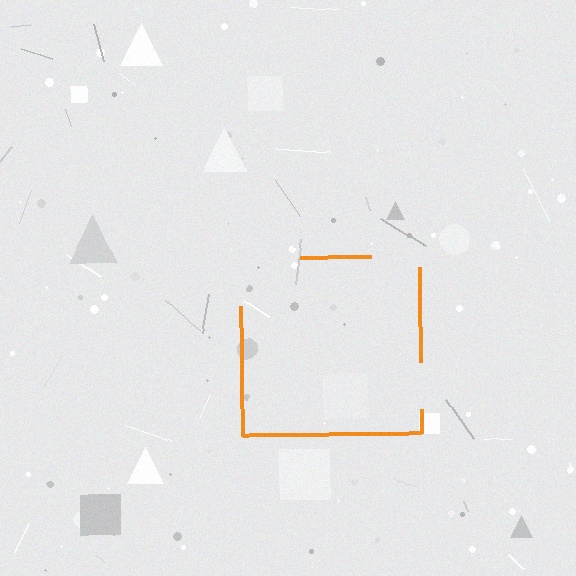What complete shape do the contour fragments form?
The contour fragments form a square.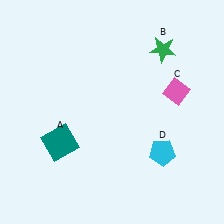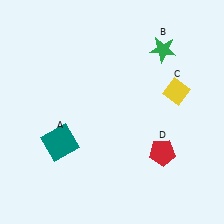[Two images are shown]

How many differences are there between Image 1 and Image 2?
There are 2 differences between the two images.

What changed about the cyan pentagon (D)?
In Image 1, D is cyan. In Image 2, it changed to red.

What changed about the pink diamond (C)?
In Image 1, C is pink. In Image 2, it changed to yellow.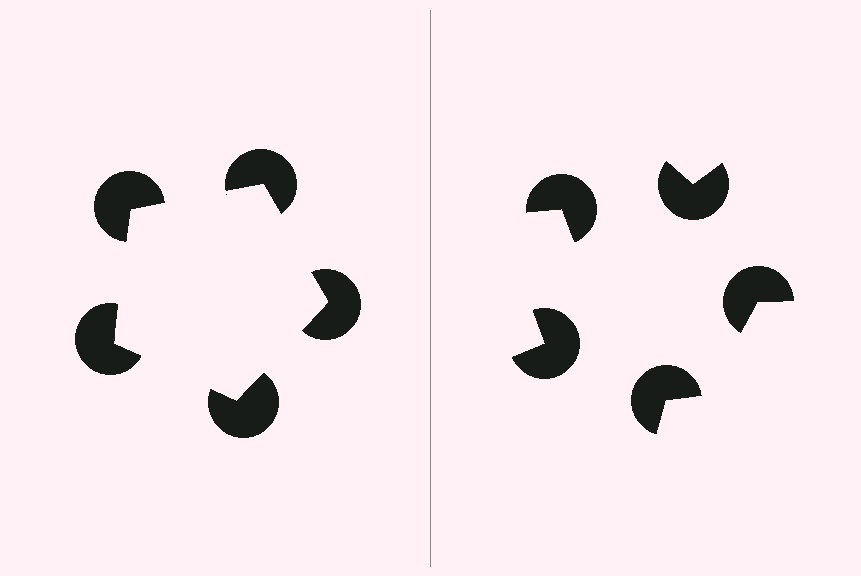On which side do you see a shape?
An illusory pentagon appears on the left side. On the right side the wedge cuts are rotated, so no coherent shape forms.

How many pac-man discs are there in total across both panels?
10 — 5 on each side.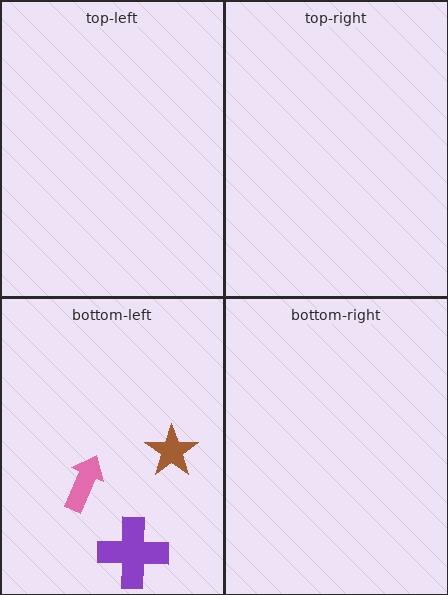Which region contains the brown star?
The bottom-left region.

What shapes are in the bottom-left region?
The purple cross, the brown star, the pink arrow.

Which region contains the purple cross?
The bottom-left region.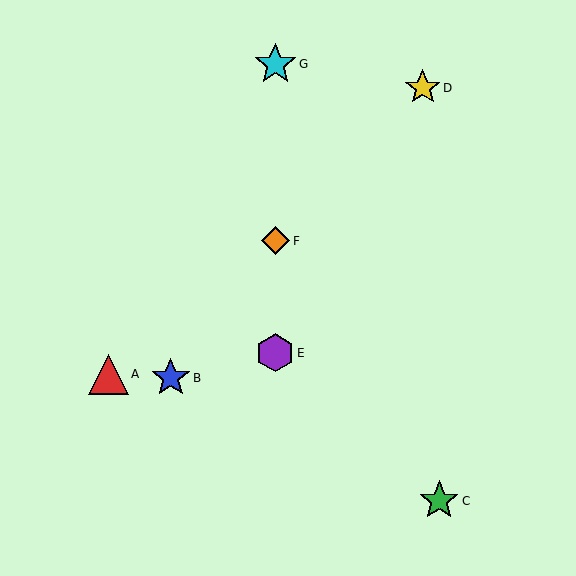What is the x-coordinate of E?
Object E is at x≈275.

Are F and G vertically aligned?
Yes, both are at x≈275.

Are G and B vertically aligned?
No, G is at x≈275 and B is at x≈171.